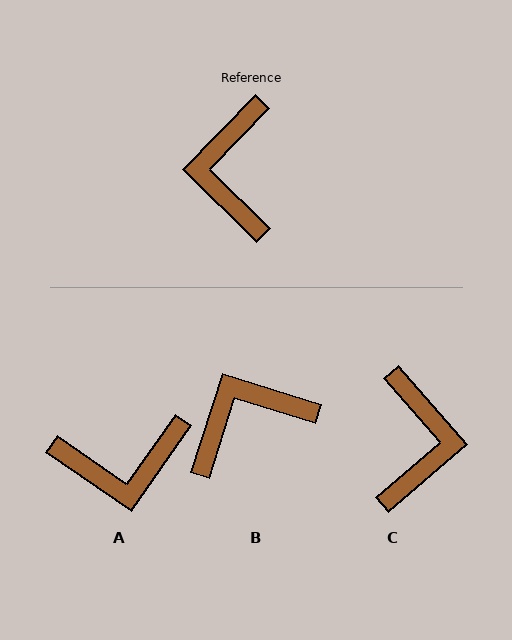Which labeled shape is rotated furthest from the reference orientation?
C, about 176 degrees away.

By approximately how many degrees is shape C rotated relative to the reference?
Approximately 176 degrees counter-clockwise.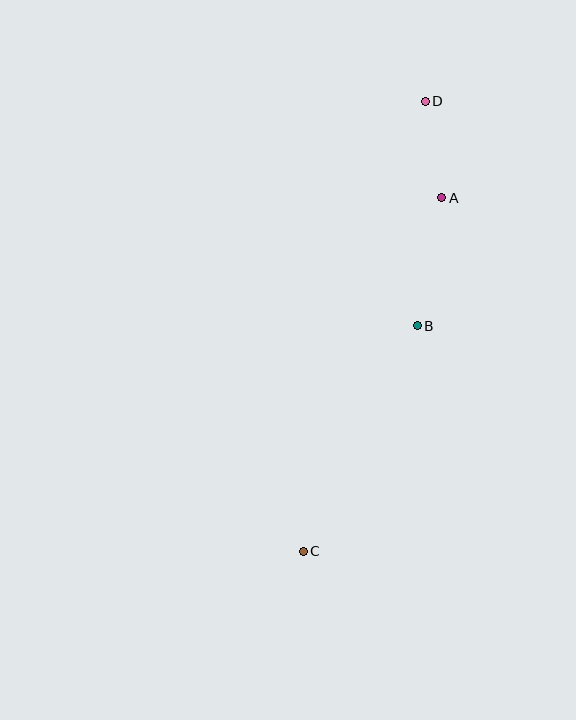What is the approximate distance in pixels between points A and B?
The distance between A and B is approximately 130 pixels.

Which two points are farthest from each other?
Points C and D are farthest from each other.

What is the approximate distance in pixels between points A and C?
The distance between A and C is approximately 380 pixels.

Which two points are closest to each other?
Points A and D are closest to each other.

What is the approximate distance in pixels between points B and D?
The distance between B and D is approximately 225 pixels.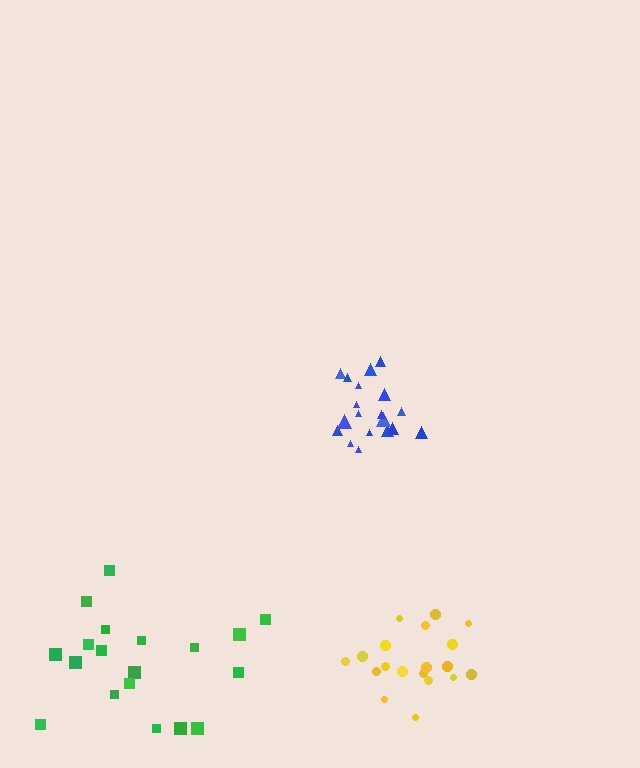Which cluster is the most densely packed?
Blue.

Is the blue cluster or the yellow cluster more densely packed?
Blue.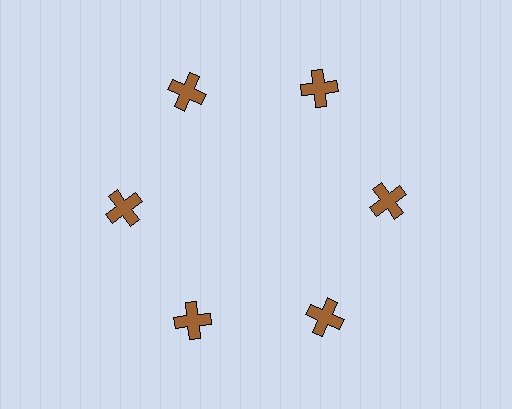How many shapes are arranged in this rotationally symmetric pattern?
There are 6 shapes, arranged in 6 groups of 1.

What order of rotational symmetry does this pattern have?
This pattern has 6-fold rotational symmetry.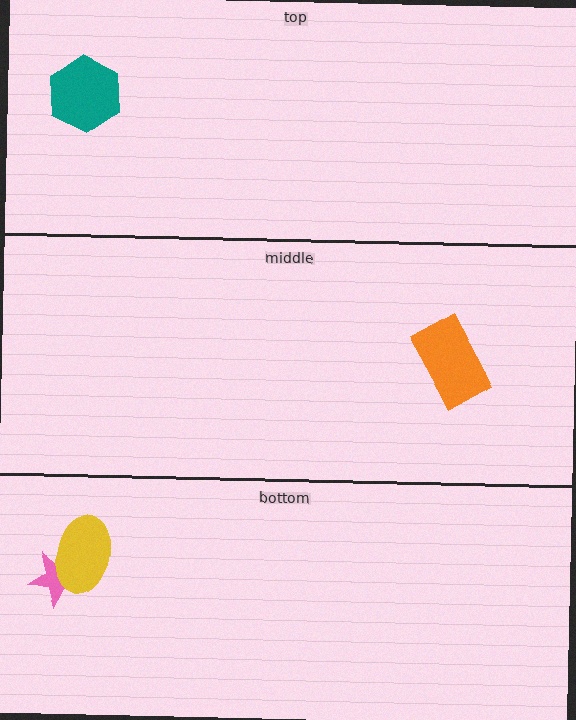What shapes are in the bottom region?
The pink star, the yellow ellipse.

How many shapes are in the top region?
1.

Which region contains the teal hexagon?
The top region.